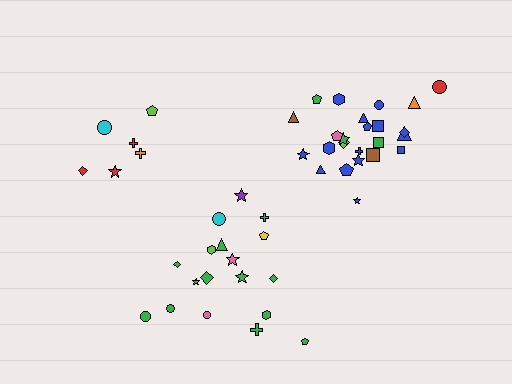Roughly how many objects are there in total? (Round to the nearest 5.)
Roughly 50 objects in total.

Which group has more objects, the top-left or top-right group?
The top-right group.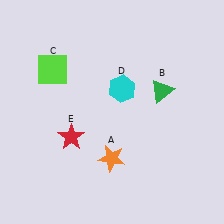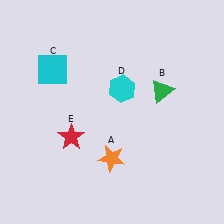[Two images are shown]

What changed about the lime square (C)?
In Image 1, C is lime. In Image 2, it changed to cyan.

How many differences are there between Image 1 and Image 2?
There is 1 difference between the two images.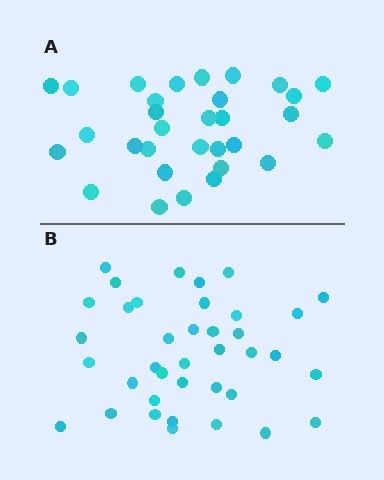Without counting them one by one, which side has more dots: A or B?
Region B (the bottom region) has more dots.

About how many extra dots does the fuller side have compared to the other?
Region B has roughly 8 or so more dots than region A.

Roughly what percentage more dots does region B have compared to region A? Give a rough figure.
About 25% more.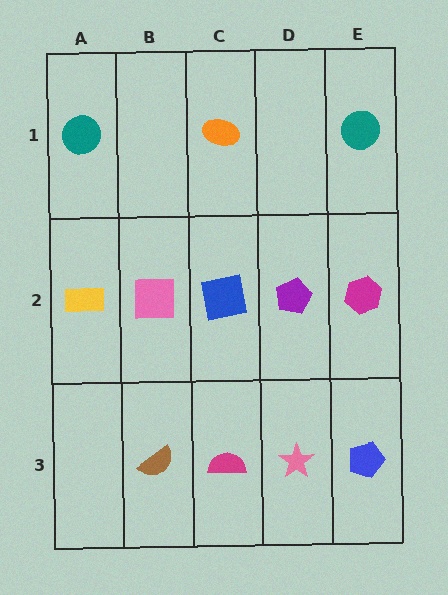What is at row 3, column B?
A brown semicircle.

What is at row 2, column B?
A pink square.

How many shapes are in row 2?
5 shapes.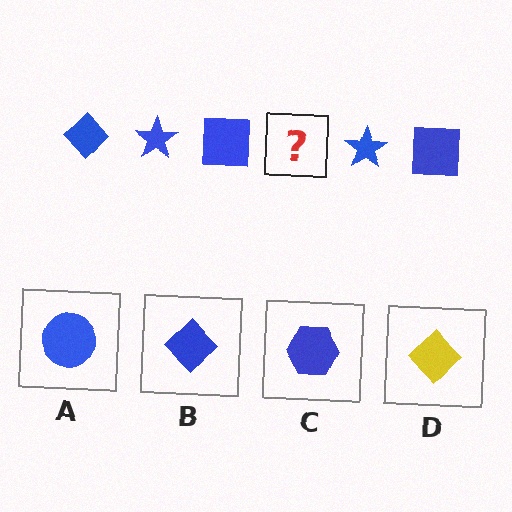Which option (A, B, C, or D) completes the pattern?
B.